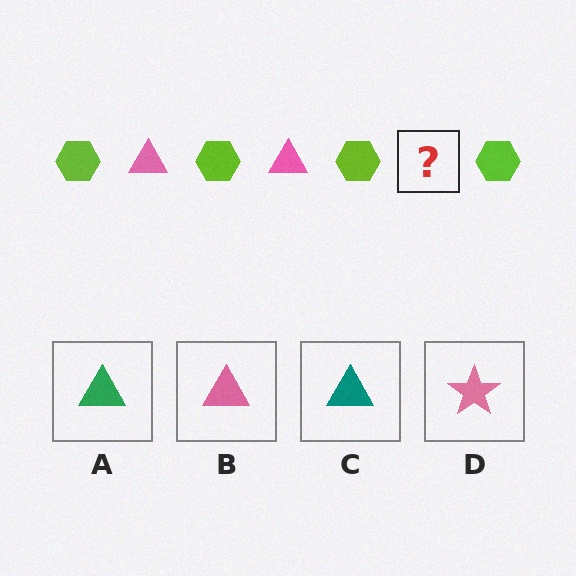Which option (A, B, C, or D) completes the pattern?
B.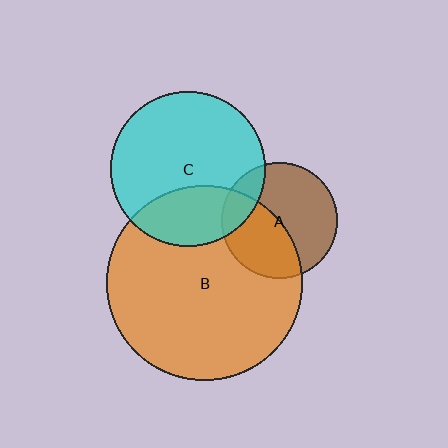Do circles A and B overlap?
Yes.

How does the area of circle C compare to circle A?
Approximately 1.8 times.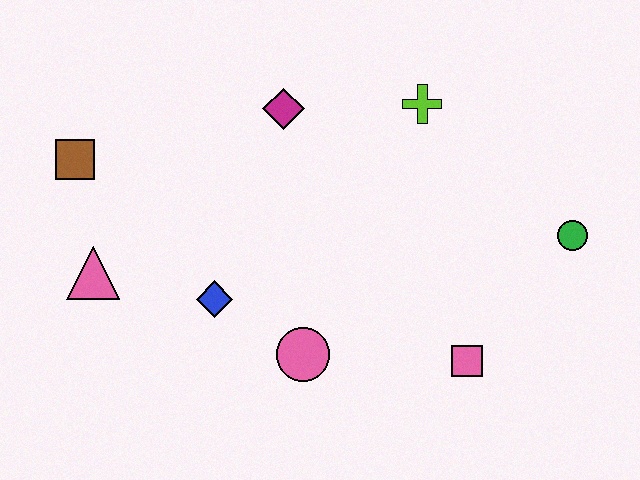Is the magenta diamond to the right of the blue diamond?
Yes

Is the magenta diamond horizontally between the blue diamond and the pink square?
Yes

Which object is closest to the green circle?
The pink square is closest to the green circle.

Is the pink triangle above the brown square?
No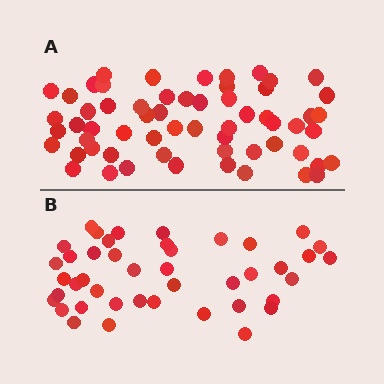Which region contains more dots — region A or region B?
Region A (the top region) has more dots.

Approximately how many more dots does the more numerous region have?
Region A has approximately 15 more dots than region B.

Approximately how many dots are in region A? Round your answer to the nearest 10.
About 60 dots.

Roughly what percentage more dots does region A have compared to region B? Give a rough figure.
About 40% more.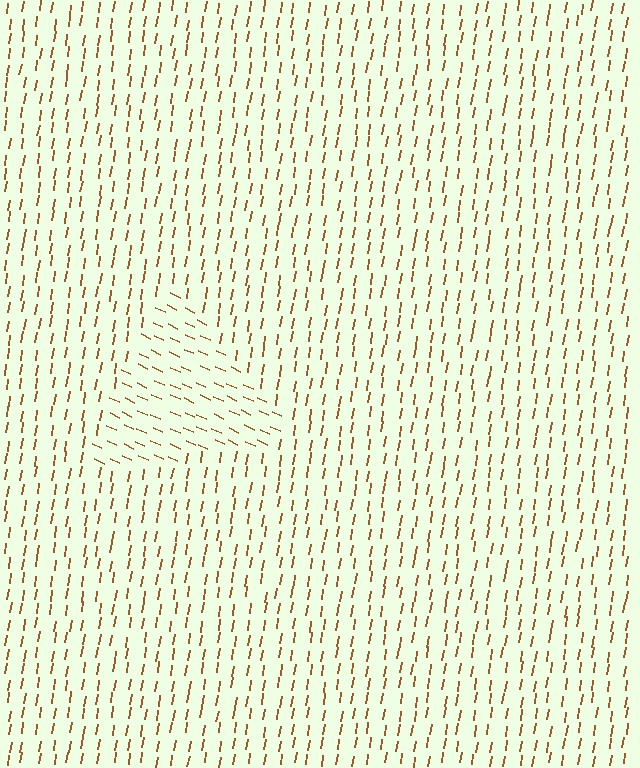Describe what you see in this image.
The image is filled with small brown line segments. A triangle region in the image has lines oriented differently from the surrounding lines, creating a visible texture boundary.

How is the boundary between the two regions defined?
The boundary is defined purely by a change in line orientation (approximately 74 degrees difference). All lines are the same color and thickness.